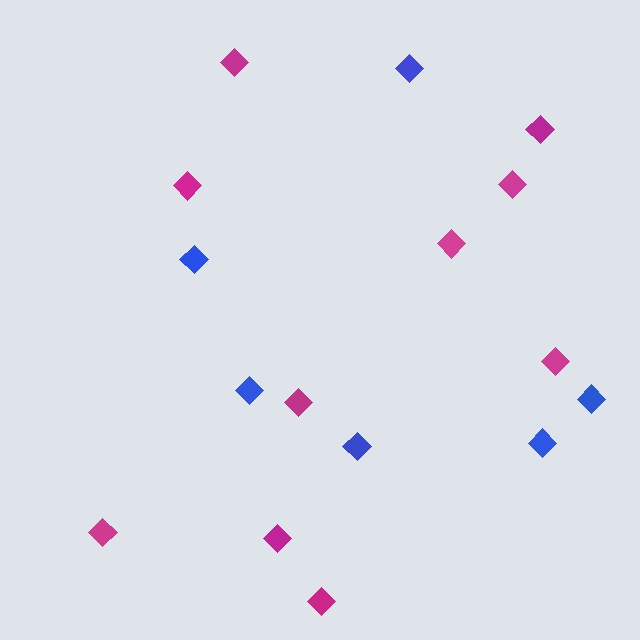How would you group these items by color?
There are 2 groups: one group of magenta diamonds (10) and one group of blue diamonds (6).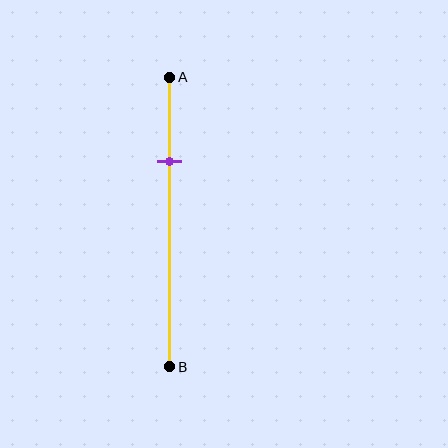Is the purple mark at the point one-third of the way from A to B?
No, the mark is at about 30% from A, not at the 33% one-third point.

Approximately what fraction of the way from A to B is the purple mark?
The purple mark is approximately 30% of the way from A to B.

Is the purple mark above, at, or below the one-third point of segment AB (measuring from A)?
The purple mark is above the one-third point of segment AB.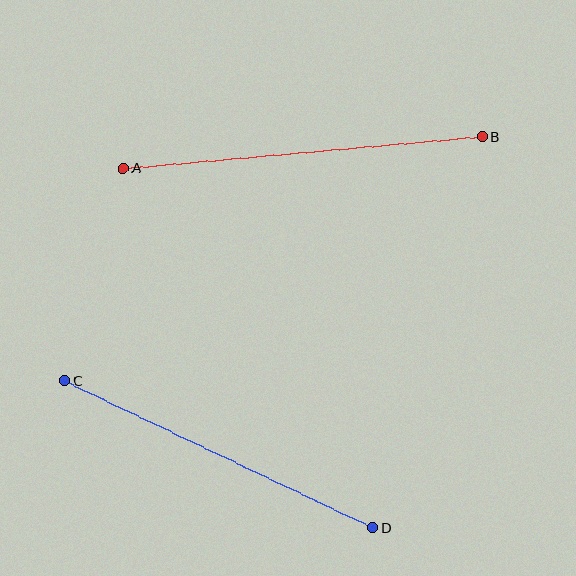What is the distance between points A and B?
The distance is approximately 360 pixels.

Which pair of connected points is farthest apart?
Points A and B are farthest apart.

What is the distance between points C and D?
The distance is approximately 341 pixels.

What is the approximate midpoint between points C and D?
The midpoint is at approximately (219, 454) pixels.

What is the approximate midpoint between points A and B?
The midpoint is at approximately (303, 152) pixels.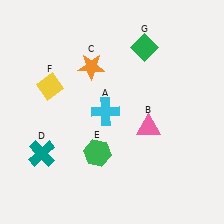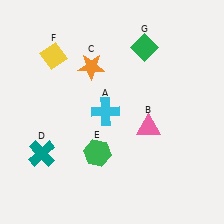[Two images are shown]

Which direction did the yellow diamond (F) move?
The yellow diamond (F) moved up.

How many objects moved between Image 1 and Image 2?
1 object moved between the two images.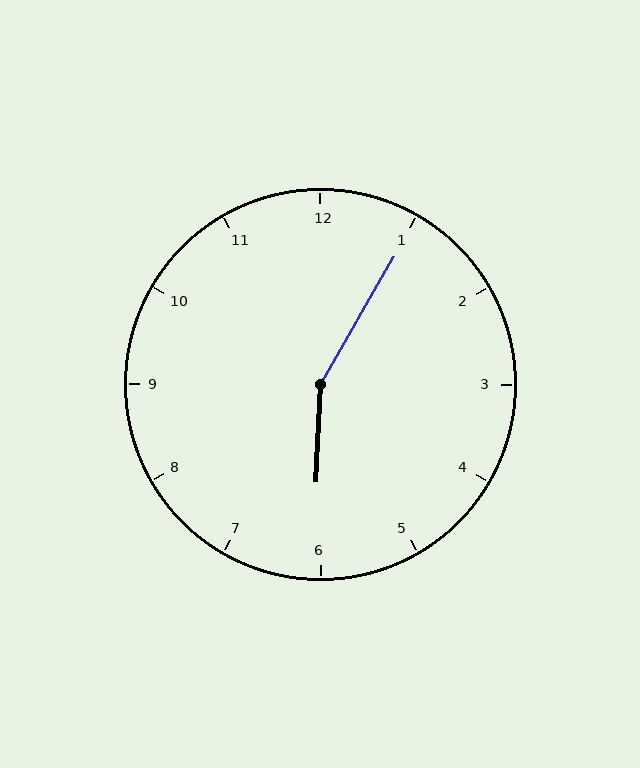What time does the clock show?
6:05.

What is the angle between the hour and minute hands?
Approximately 152 degrees.